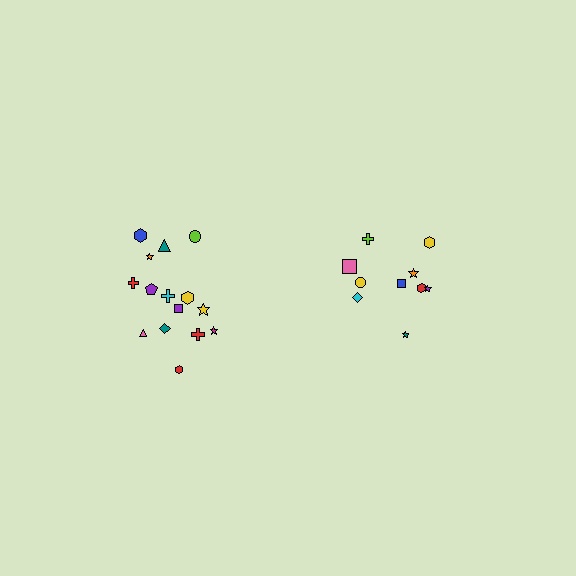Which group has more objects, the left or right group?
The left group.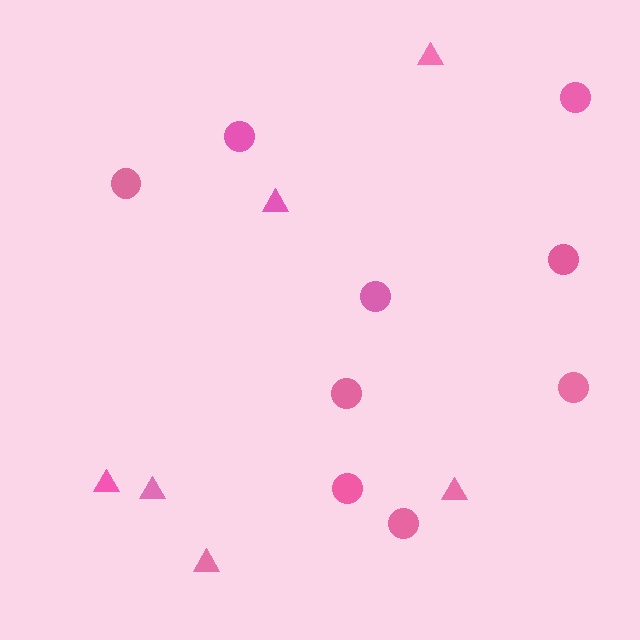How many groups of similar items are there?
There are 2 groups: one group of circles (9) and one group of triangles (6).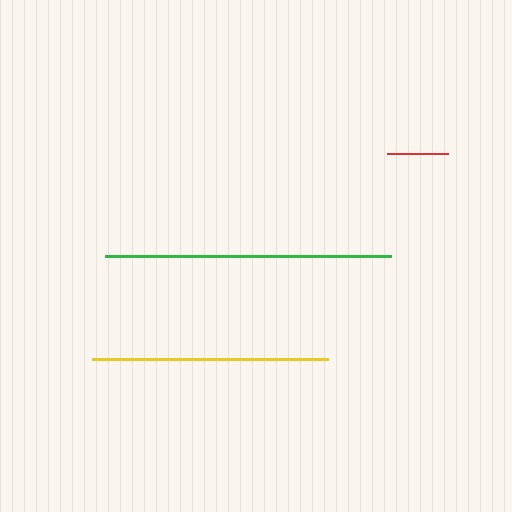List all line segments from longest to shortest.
From longest to shortest: green, yellow, red.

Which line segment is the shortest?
The red line is the shortest at approximately 61 pixels.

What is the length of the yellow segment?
The yellow segment is approximately 236 pixels long.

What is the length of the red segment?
The red segment is approximately 61 pixels long.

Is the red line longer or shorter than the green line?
The green line is longer than the red line.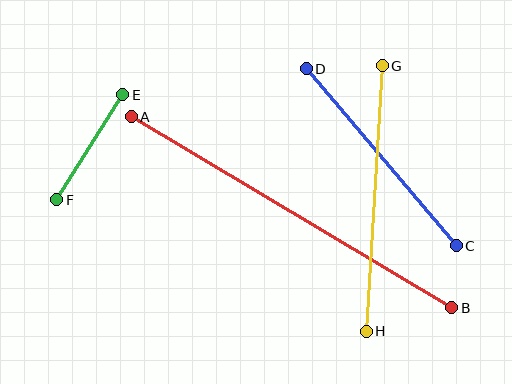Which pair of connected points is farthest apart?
Points A and B are farthest apart.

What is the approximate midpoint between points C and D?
The midpoint is at approximately (381, 157) pixels.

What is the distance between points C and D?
The distance is approximately 232 pixels.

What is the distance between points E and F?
The distance is approximately 124 pixels.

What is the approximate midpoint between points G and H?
The midpoint is at approximately (374, 198) pixels.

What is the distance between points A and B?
The distance is approximately 373 pixels.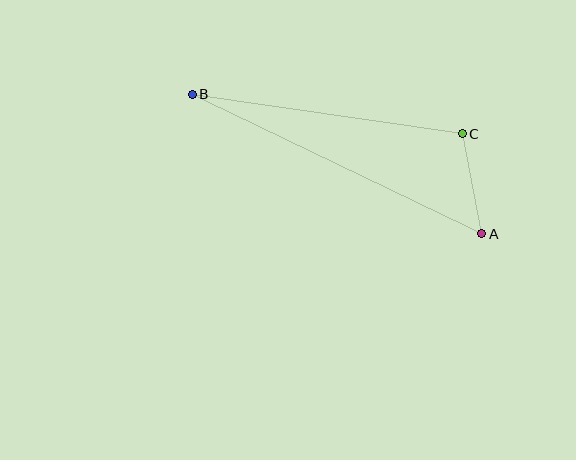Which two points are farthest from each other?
Points A and B are farthest from each other.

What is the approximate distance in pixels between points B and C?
The distance between B and C is approximately 273 pixels.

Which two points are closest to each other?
Points A and C are closest to each other.